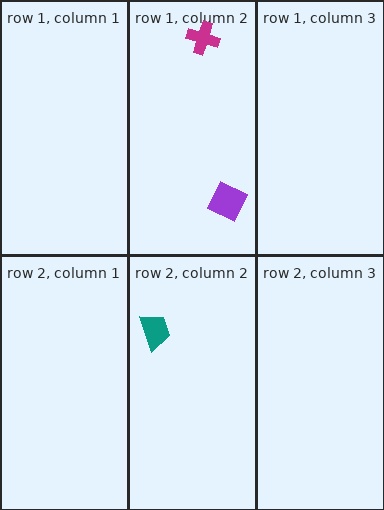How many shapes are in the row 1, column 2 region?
2.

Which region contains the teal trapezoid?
The row 2, column 2 region.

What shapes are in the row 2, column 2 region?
The teal trapezoid.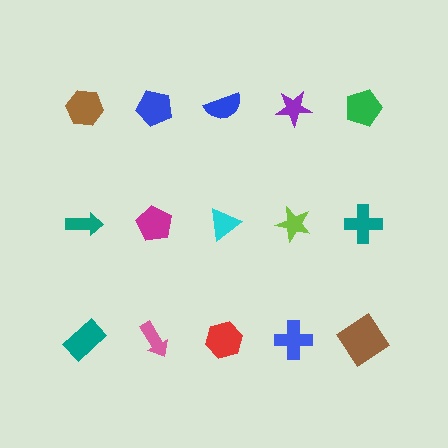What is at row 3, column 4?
A blue cross.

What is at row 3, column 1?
A teal rectangle.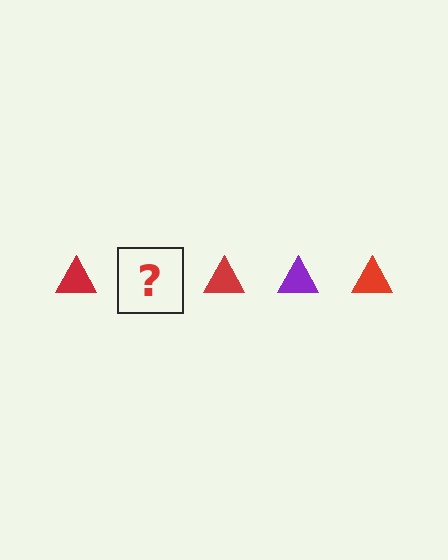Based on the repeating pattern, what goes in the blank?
The blank should be a purple triangle.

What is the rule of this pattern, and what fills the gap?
The rule is that the pattern cycles through red, purple triangles. The gap should be filled with a purple triangle.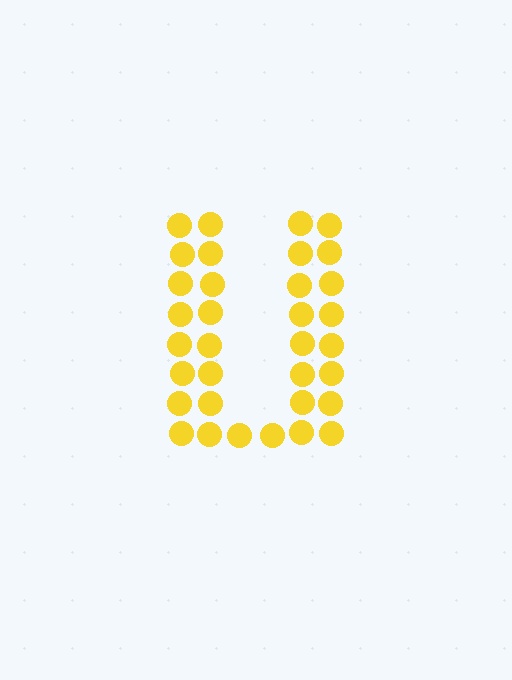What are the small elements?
The small elements are circles.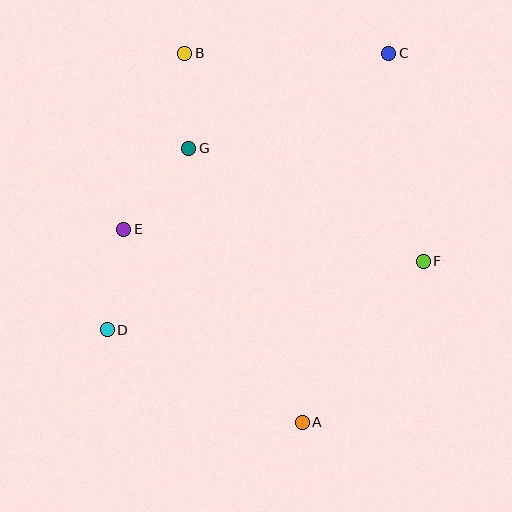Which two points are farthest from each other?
Points C and D are farthest from each other.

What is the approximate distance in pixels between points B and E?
The distance between B and E is approximately 186 pixels.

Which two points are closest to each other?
Points B and G are closest to each other.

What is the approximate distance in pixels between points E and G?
The distance between E and G is approximately 104 pixels.